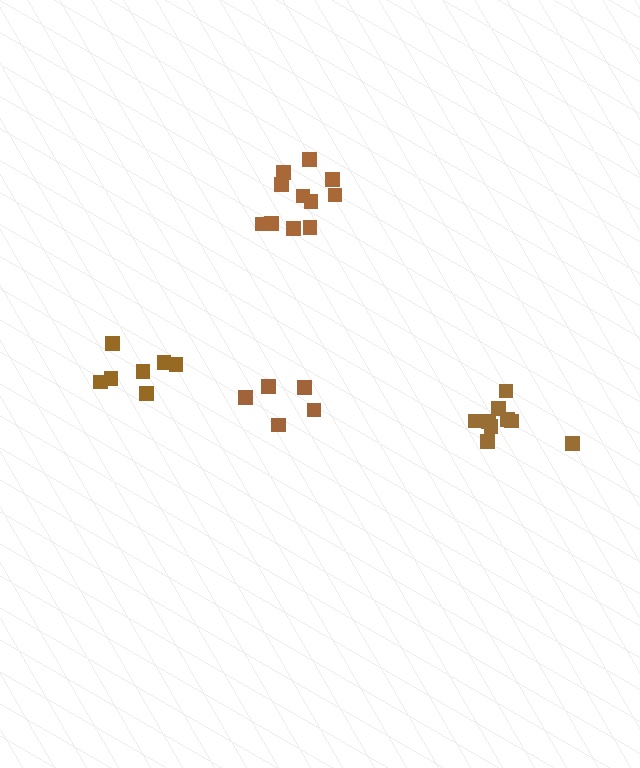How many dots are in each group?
Group 1: 5 dots, Group 2: 11 dots, Group 3: 7 dots, Group 4: 9 dots (32 total).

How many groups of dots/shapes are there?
There are 4 groups.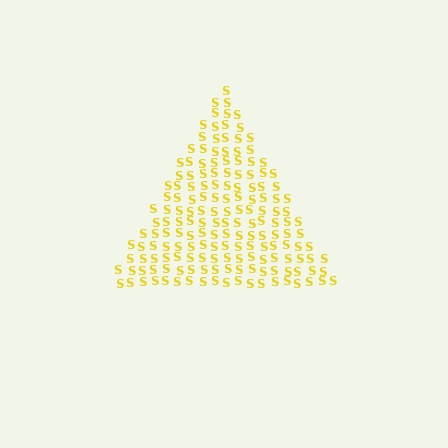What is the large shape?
The large shape is a triangle.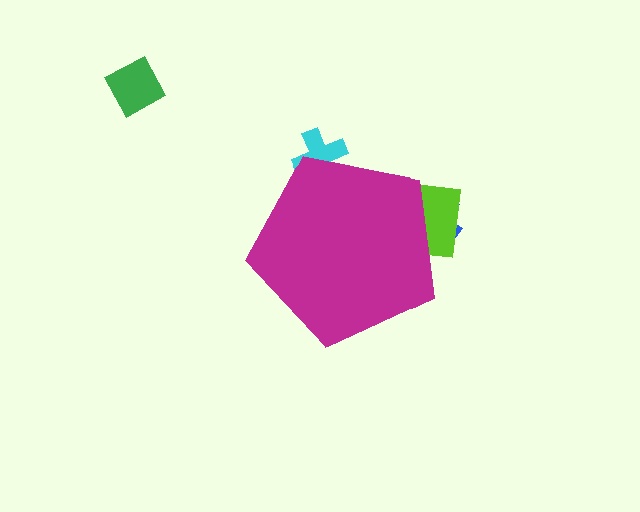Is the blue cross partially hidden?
Yes, the blue cross is partially hidden behind the magenta pentagon.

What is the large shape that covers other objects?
A magenta pentagon.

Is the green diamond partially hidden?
No, the green diamond is fully visible.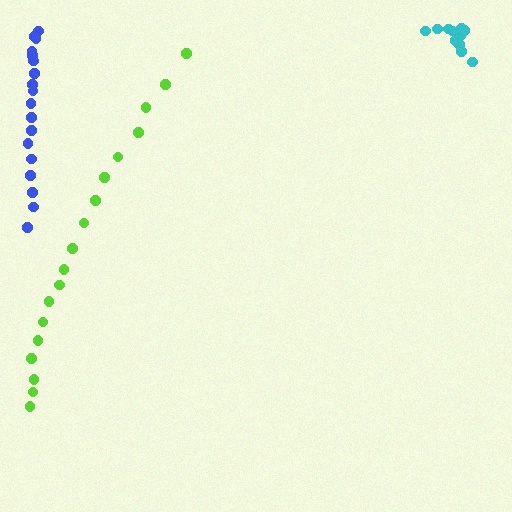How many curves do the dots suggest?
There are 3 distinct paths.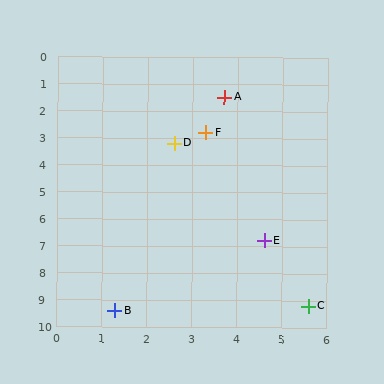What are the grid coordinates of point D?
Point D is at approximately (2.6, 3.2).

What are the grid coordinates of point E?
Point E is at approximately (4.6, 6.8).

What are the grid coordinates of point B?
Point B is at approximately (1.3, 9.4).